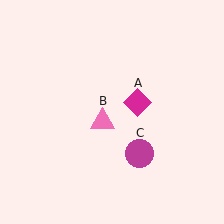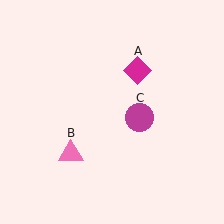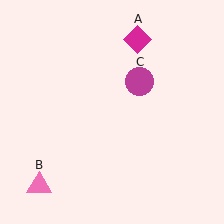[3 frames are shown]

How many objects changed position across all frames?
3 objects changed position: magenta diamond (object A), pink triangle (object B), magenta circle (object C).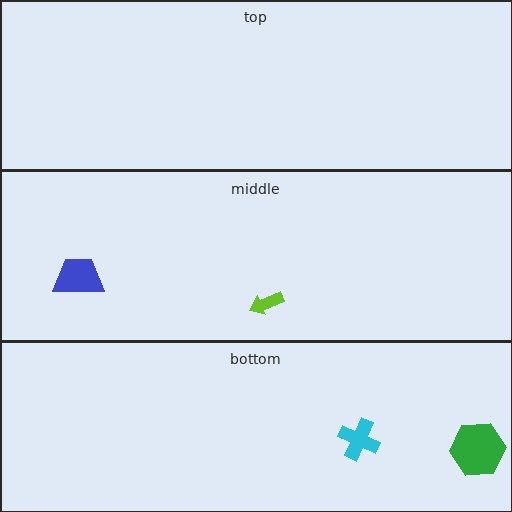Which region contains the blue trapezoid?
The middle region.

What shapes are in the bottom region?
The cyan cross, the green hexagon.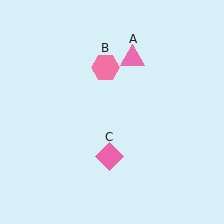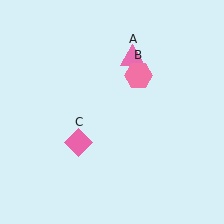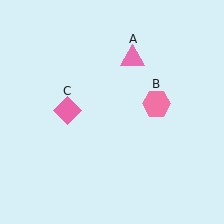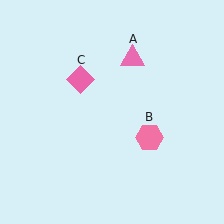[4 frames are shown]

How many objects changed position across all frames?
2 objects changed position: pink hexagon (object B), pink diamond (object C).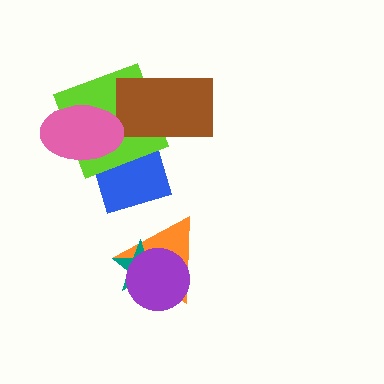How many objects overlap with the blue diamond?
3 objects overlap with the blue diamond.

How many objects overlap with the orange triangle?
2 objects overlap with the orange triangle.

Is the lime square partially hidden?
Yes, it is partially covered by another shape.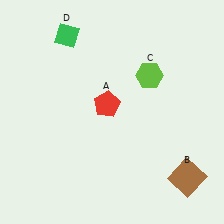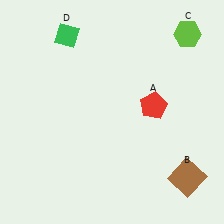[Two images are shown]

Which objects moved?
The objects that moved are: the red pentagon (A), the lime hexagon (C).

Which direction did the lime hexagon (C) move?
The lime hexagon (C) moved up.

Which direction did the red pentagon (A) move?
The red pentagon (A) moved right.